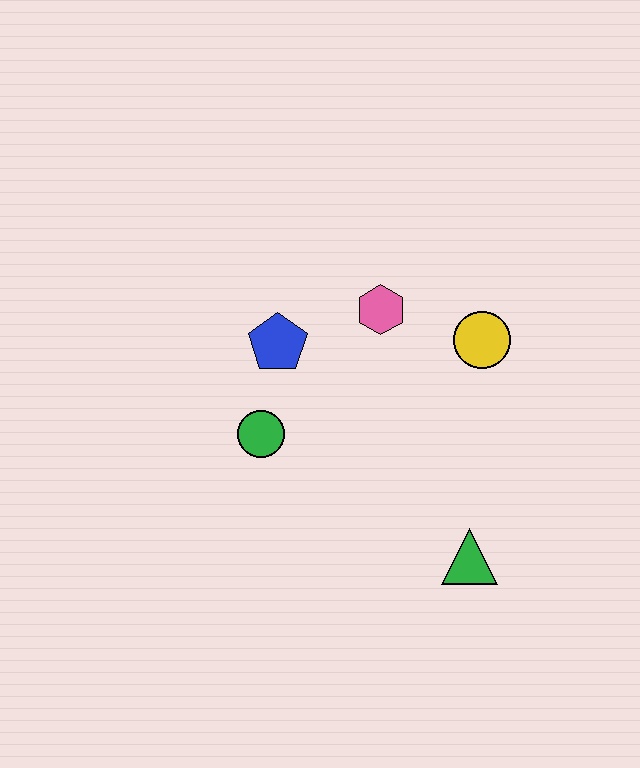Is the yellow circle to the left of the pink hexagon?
No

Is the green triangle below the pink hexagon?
Yes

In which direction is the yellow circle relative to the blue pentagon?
The yellow circle is to the right of the blue pentagon.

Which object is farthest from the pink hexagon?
The green triangle is farthest from the pink hexagon.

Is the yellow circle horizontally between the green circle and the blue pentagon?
No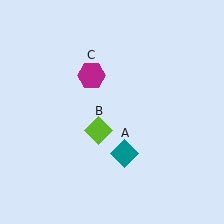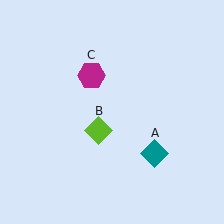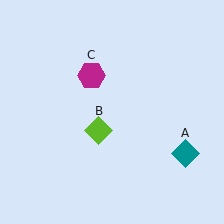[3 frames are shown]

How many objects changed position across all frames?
1 object changed position: teal diamond (object A).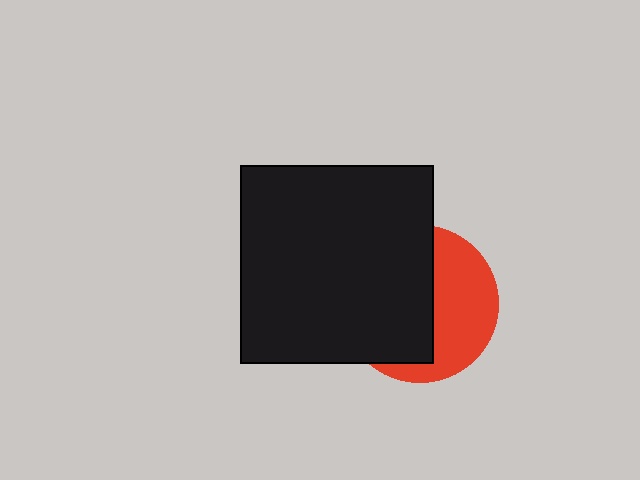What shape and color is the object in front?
The object in front is a black rectangle.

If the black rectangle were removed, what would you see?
You would see the complete red circle.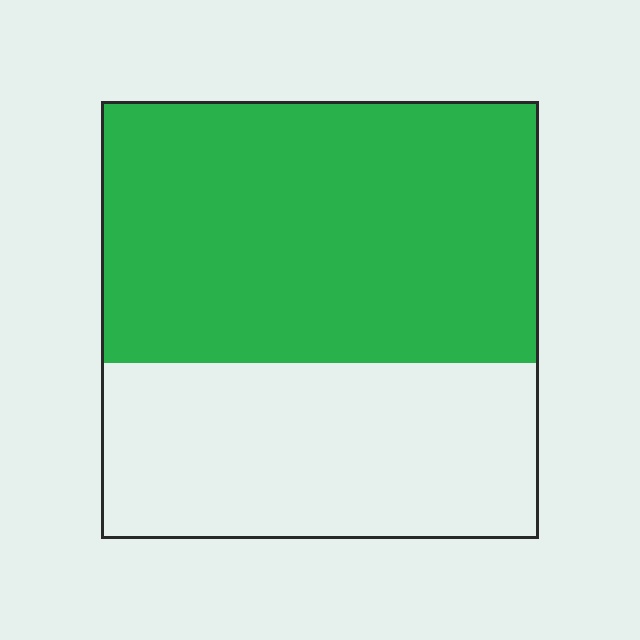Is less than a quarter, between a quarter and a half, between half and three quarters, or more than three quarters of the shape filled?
Between half and three quarters.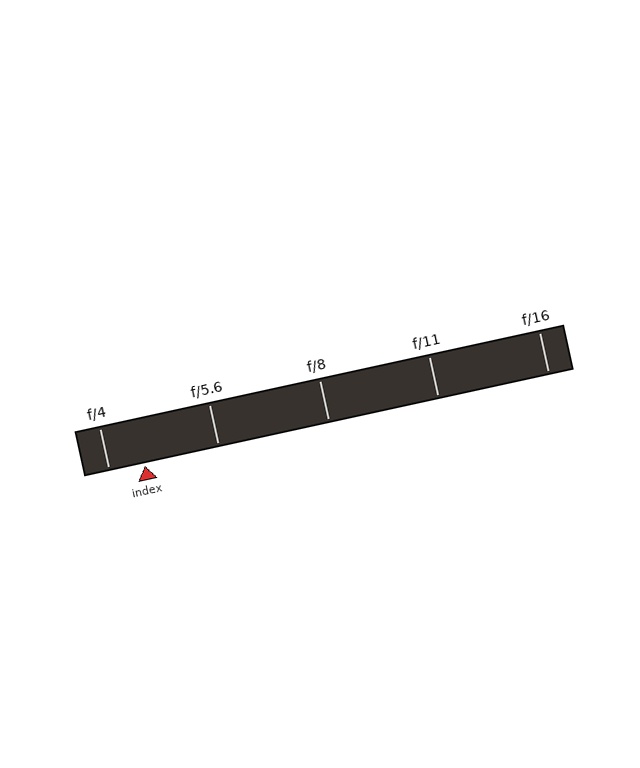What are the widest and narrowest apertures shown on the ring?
The widest aperture shown is f/4 and the narrowest is f/16.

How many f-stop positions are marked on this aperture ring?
There are 5 f-stop positions marked.